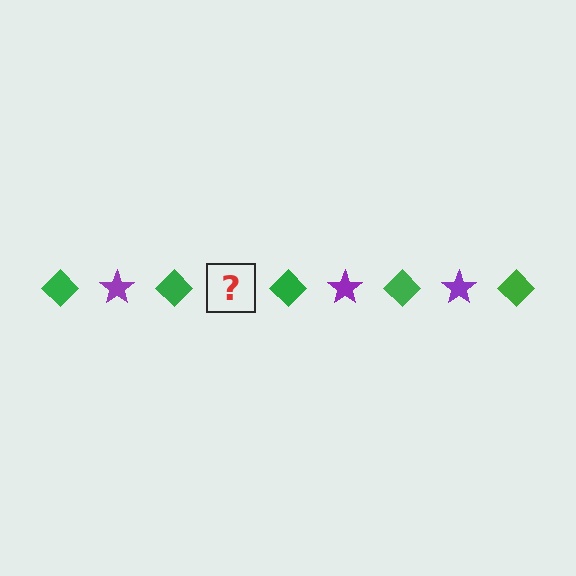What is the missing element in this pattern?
The missing element is a purple star.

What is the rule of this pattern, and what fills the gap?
The rule is that the pattern alternates between green diamond and purple star. The gap should be filled with a purple star.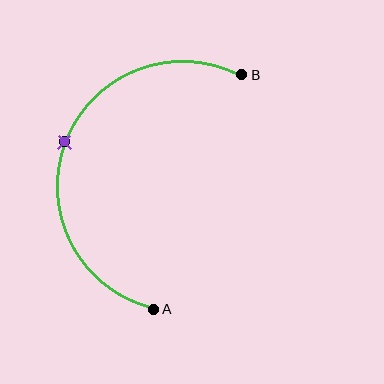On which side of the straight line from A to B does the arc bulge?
The arc bulges to the left of the straight line connecting A and B.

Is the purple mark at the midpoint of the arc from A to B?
Yes. The purple mark lies on the arc at equal arc-length from both A and B — it is the arc midpoint.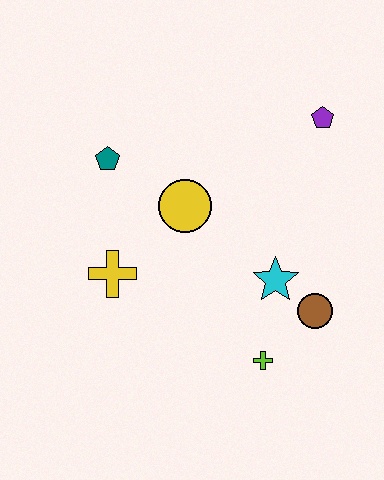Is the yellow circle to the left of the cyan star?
Yes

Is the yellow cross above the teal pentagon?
No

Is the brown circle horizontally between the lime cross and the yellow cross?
No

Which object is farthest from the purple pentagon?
The yellow cross is farthest from the purple pentagon.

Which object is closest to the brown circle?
The cyan star is closest to the brown circle.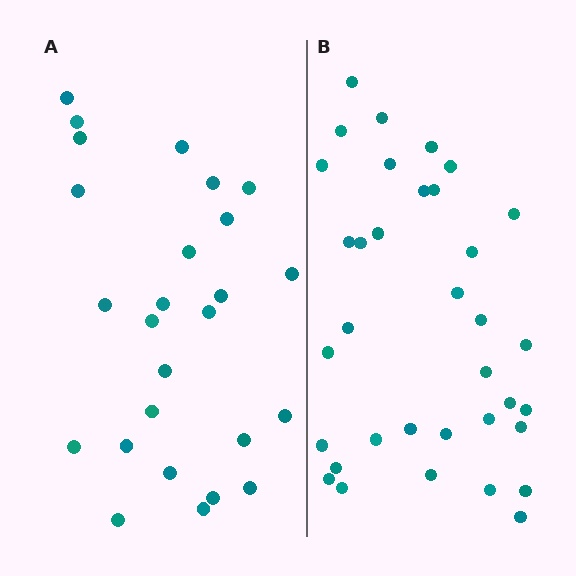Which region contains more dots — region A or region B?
Region B (the right region) has more dots.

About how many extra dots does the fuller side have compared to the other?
Region B has roughly 8 or so more dots than region A.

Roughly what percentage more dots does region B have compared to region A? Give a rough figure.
About 35% more.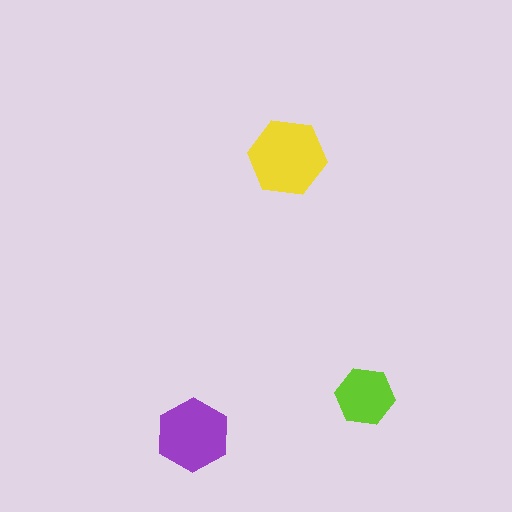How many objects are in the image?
There are 3 objects in the image.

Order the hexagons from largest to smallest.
the yellow one, the purple one, the lime one.